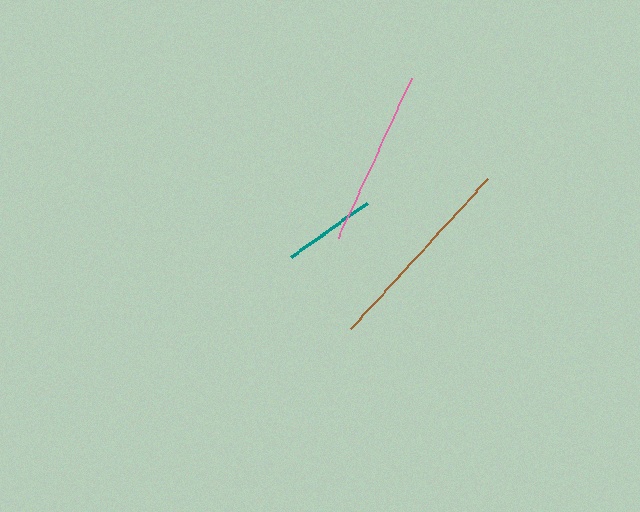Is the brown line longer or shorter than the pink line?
The brown line is longer than the pink line.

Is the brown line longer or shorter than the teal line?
The brown line is longer than the teal line.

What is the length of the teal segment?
The teal segment is approximately 92 pixels long.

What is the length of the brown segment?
The brown segment is approximately 204 pixels long.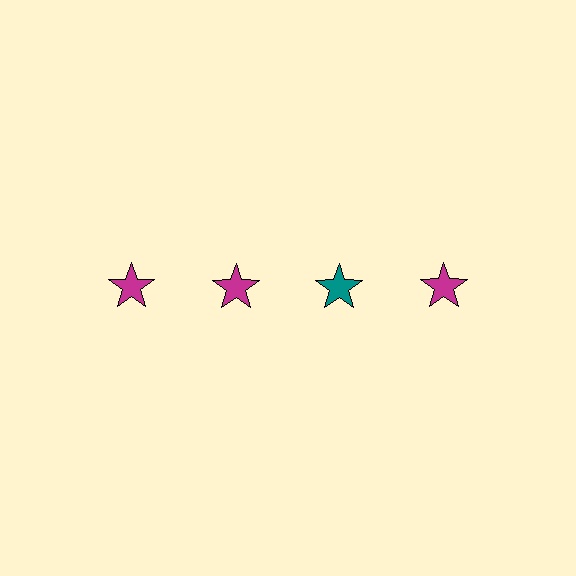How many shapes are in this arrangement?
There are 4 shapes arranged in a grid pattern.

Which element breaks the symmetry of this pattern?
The teal star in the top row, center column breaks the symmetry. All other shapes are magenta stars.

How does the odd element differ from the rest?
It has a different color: teal instead of magenta.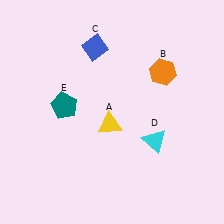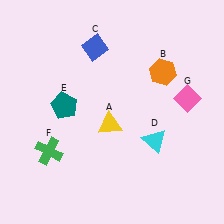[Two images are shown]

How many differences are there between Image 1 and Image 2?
There are 2 differences between the two images.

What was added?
A green cross (F), a pink diamond (G) were added in Image 2.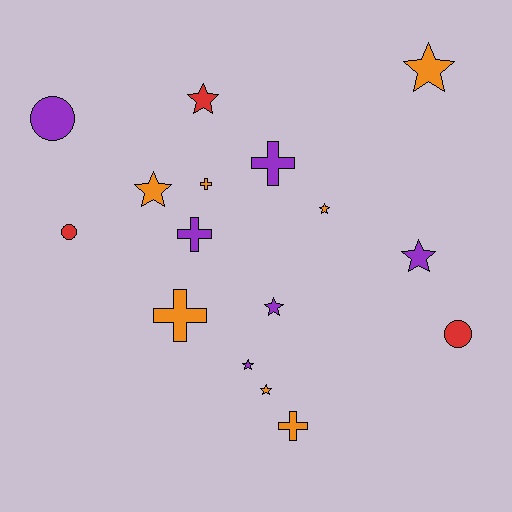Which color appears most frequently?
Orange, with 7 objects.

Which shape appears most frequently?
Star, with 8 objects.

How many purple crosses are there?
There are 2 purple crosses.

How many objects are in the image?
There are 16 objects.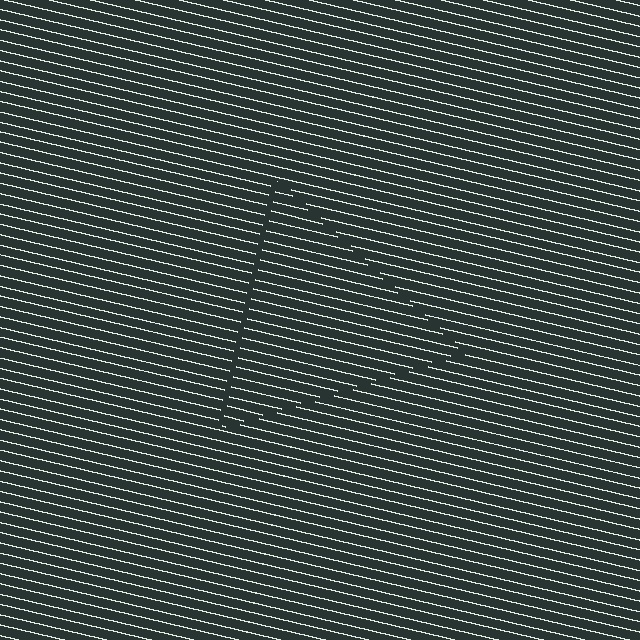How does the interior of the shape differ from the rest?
The interior of the shape contains the same grating, shifted by half a period — the contour is defined by the phase discontinuity where line-ends from the inner and outer gratings abut.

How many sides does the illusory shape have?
3 sides — the line-ends trace a triangle.